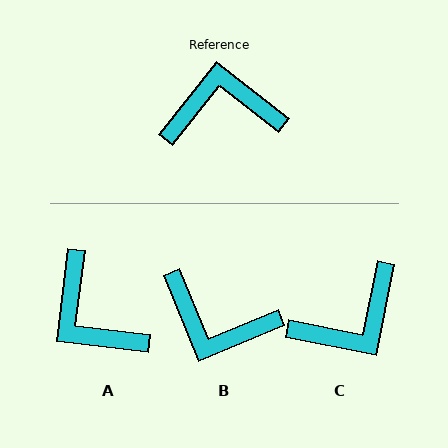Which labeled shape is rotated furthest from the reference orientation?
C, about 153 degrees away.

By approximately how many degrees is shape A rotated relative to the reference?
Approximately 121 degrees counter-clockwise.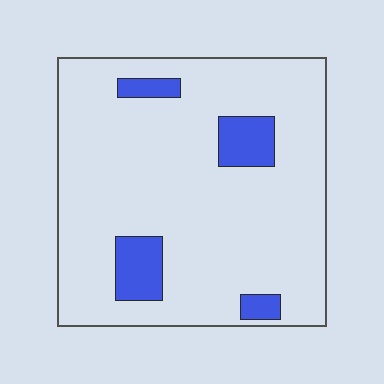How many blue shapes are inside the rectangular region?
4.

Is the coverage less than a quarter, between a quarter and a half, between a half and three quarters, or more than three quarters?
Less than a quarter.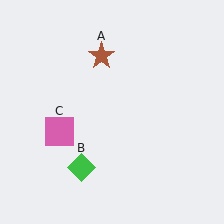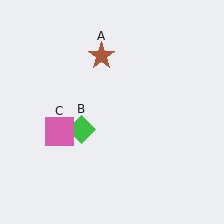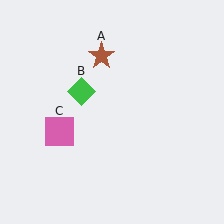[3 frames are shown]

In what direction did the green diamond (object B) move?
The green diamond (object B) moved up.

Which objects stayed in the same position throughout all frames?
Brown star (object A) and pink square (object C) remained stationary.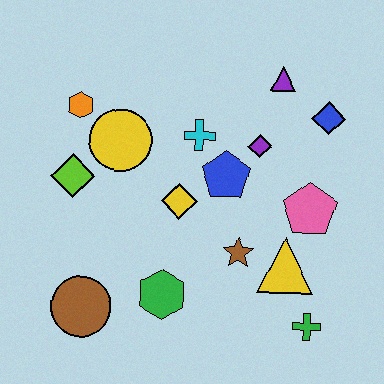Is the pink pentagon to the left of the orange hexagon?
No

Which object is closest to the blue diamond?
The purple triangle is closest to the blue diamond.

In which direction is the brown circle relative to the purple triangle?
The brown circle is below the purple triangle.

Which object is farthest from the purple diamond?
The brown circle is farthest from the purple diamond.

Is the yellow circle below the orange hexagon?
Yes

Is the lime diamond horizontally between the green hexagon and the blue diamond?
No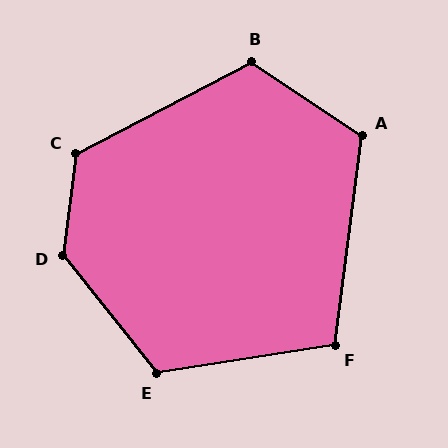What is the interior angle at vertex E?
Approximately 119 degrees (obtuse).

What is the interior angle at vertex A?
Approximately 116 degrees (obtuse).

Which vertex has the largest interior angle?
D, at approximately 134 degrees.